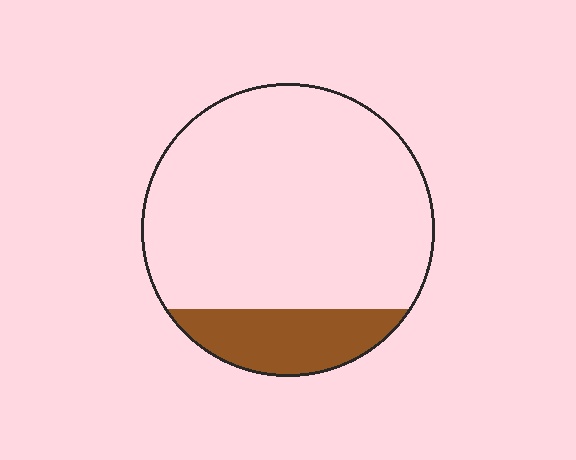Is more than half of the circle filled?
No.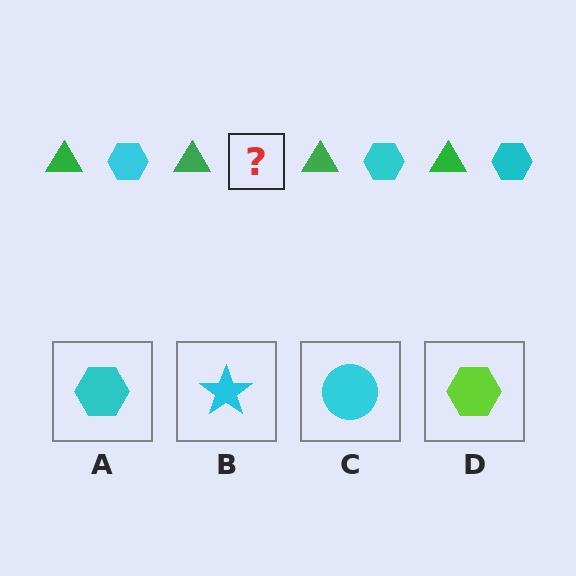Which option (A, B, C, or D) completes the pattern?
A.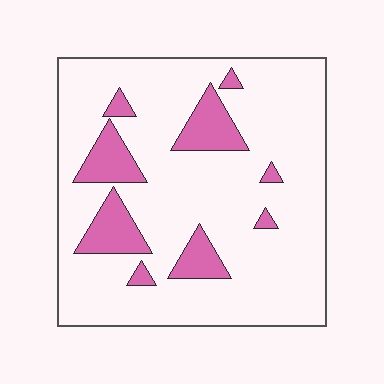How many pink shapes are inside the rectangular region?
9.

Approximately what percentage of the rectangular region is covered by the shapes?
Approximately 15%.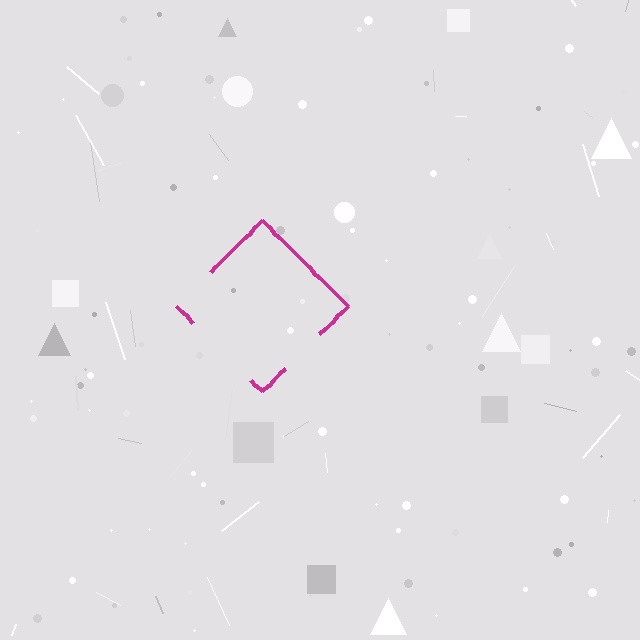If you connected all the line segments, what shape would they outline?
They would outline a diamond.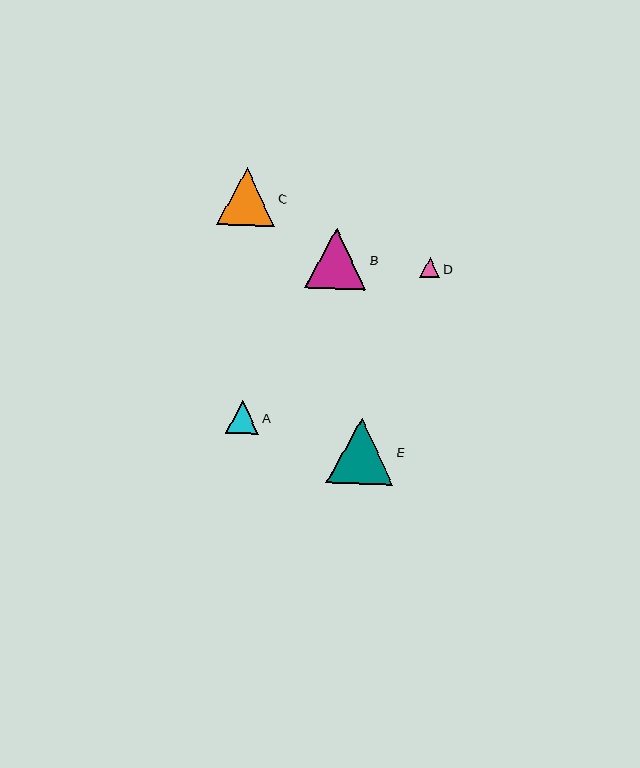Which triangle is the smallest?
Triangle D is the smallest with a size of approximately 20 pixels.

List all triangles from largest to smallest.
From largest to smallest: E, B, C, A, D.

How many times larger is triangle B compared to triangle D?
Triangle B is approximately 3.0 times the size of triangle D.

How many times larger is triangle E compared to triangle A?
Triangle E is approximately 2.0 times the size of triangle A.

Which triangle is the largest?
Triangle E is the largest with a size of approximately 66 pixels.